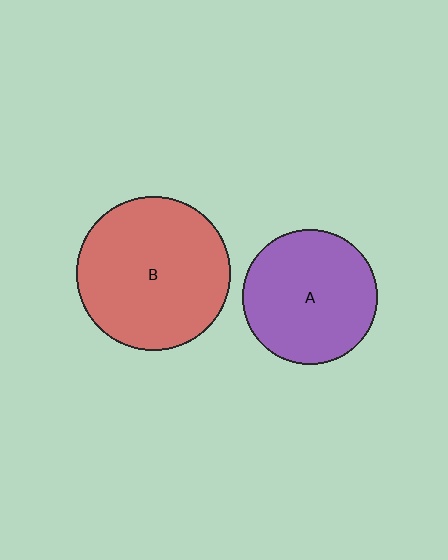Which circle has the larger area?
Circle B (red).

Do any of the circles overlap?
No, none of the circles overlap.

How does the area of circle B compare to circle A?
Approximately 1.3 times.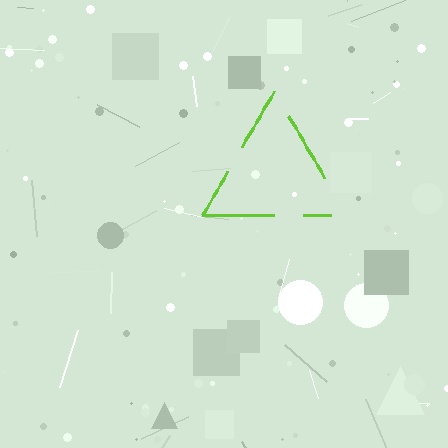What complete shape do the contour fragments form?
The contour fragments form a triangle.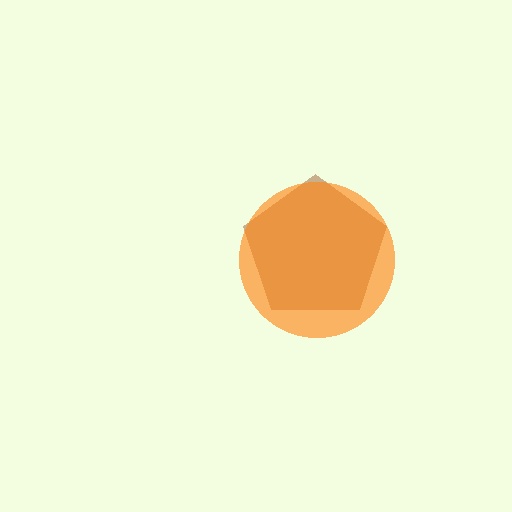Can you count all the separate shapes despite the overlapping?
Yes, there are 2 separate shapes.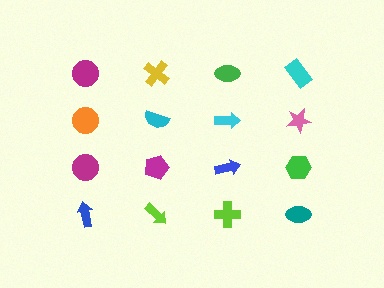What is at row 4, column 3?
A lime cross.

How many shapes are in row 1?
4 shapes.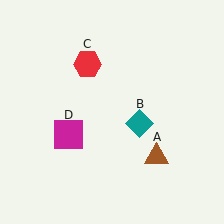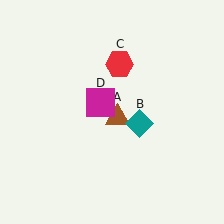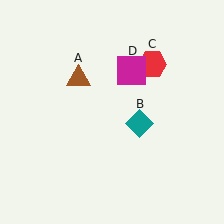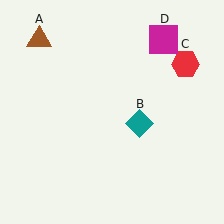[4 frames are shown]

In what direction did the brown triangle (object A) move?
The brown triangle (object A) moved up and to the left.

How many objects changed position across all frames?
3 objects changed position: brown triangle (object A), red hexagon (object C), magenta square (object D).